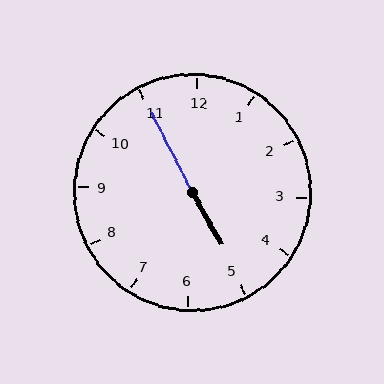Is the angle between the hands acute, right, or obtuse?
It is obtuse.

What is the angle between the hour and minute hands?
Approximately 178 degrees.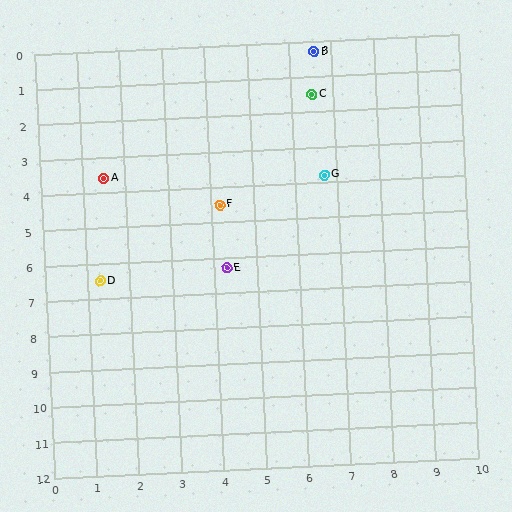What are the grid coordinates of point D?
Point D is at approximately (1.3, 6.5).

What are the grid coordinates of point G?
Point G is at approximately (6.7, 3.8).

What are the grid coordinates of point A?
Point A is at approximately (1.5, 3.6).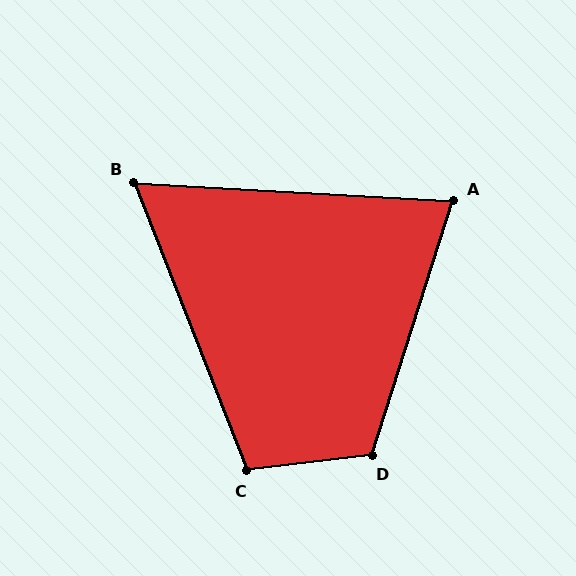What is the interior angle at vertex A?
Approximately 76 degrees (acute).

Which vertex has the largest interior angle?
D, at approximately 115 degrees.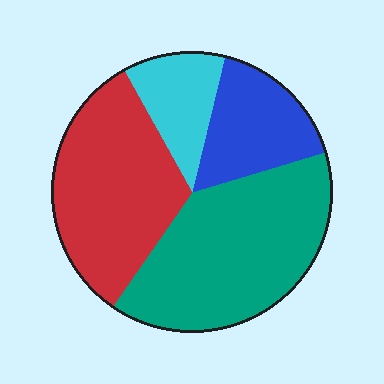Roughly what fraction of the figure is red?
Red covers around 30% of the figure.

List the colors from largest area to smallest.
From largest to smallest: teal, red, blue, cyan.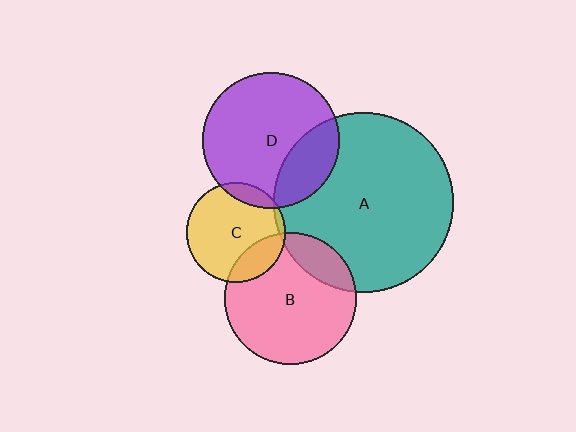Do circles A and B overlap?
Yes.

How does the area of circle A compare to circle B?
Approximately 1.8 times.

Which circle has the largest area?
Circle A (teal).